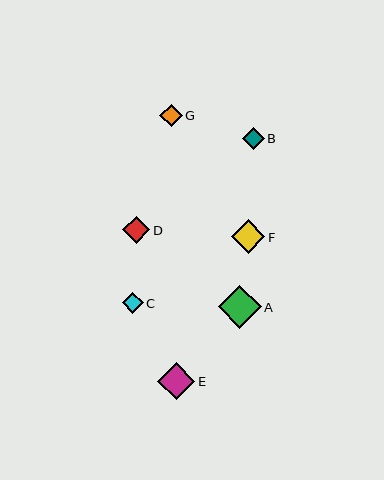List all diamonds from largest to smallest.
From largest to smallest: A, E, F, D, G, B, C.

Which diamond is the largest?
Diamond A is the largest with a size of approximately 43 pixels.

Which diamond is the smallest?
Diamond C is the smallest with a size of approximately 21 pixels.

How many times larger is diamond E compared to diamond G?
Diamond E is approximately 1.6 times the size of diamond G.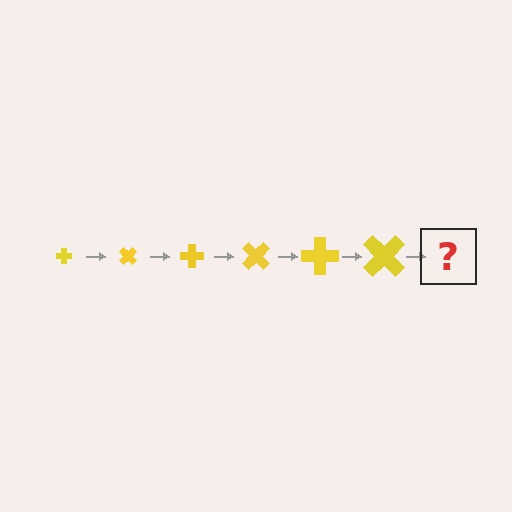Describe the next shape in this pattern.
It should be a cross, larger than the previous one and rotated 270 degrees from the start.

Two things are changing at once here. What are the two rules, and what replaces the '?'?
The two rules are that the cross grows larger each step and it rotates 45 degrees each step. The '?' should be a cross, larger than the previous one and rotated 270 degrees from the start.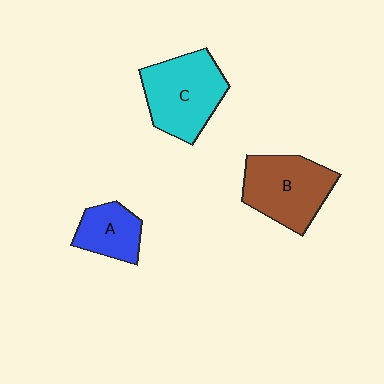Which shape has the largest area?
Shape C (cyan).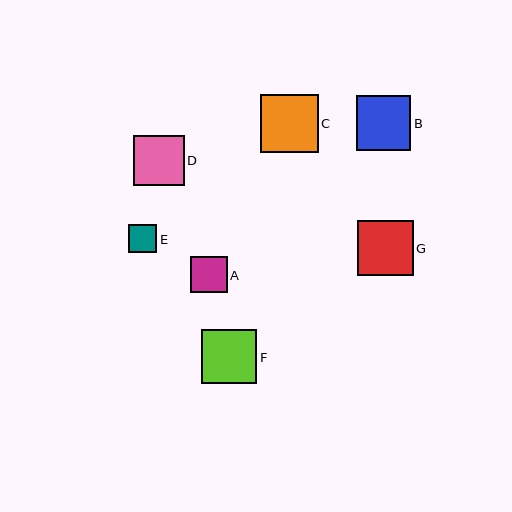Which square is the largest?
Square C is the largest with a size of approximately 57 pixels.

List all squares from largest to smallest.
From largest to smallest: C, G, F, B, D, A, E.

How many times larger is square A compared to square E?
Square A is approximately 1.3 times the size of square E.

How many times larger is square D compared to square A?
Square D is approximately 1.4 times the size of square A.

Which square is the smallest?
Square E is the smallest with a size of approximately 29 pixels.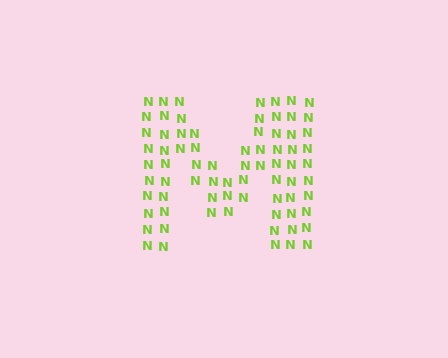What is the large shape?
The large shape is the letter M.